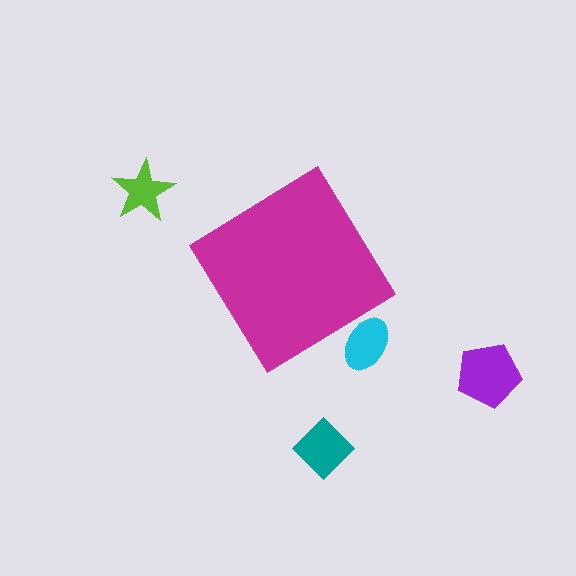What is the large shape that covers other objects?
A magenta diamond.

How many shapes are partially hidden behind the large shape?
1 shape is partially hidden.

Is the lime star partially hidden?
No, the lime star is fully visible.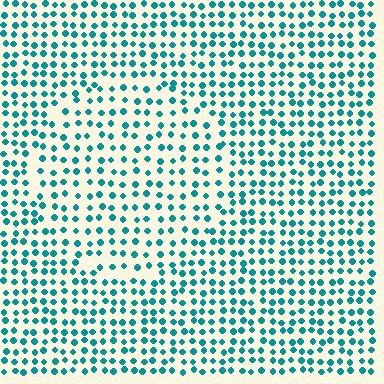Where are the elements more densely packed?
The elements are more densely packed outside the circle boundary.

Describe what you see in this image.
The image contains small teal elements arranged at two different densities. A circle-shaped region is visible where the elements are less densely packed than the surrounding area.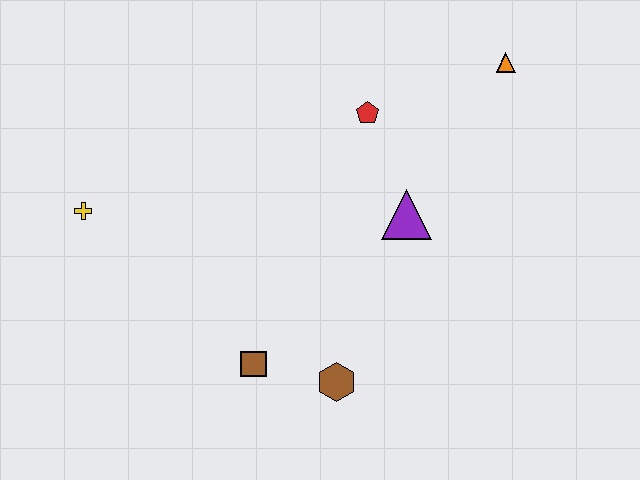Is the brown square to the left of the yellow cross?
No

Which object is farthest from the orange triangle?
The yellow cross is farthest from the orange triangle.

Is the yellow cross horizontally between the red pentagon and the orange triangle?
No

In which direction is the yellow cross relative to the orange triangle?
The yellow cross is to the left of the orange triangle.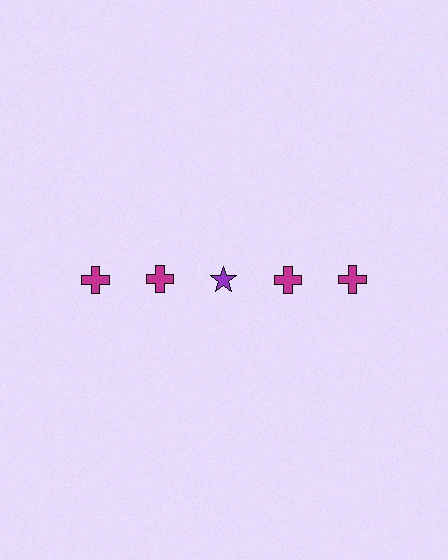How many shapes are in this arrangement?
There are 5 shapes arranged in a grid pattern.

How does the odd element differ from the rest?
It differs in both color (purple instead of magenta) and shape (star instead of cross).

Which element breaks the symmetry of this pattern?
The purple star in the top row, center column breaks the symmetry. All other shapes are magenta crosses.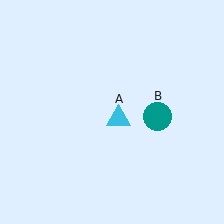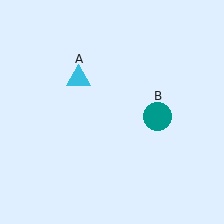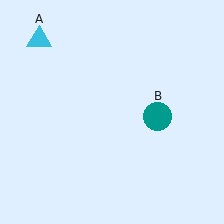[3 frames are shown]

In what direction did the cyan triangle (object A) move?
The cyan triangle (object A) moved up and to the left.